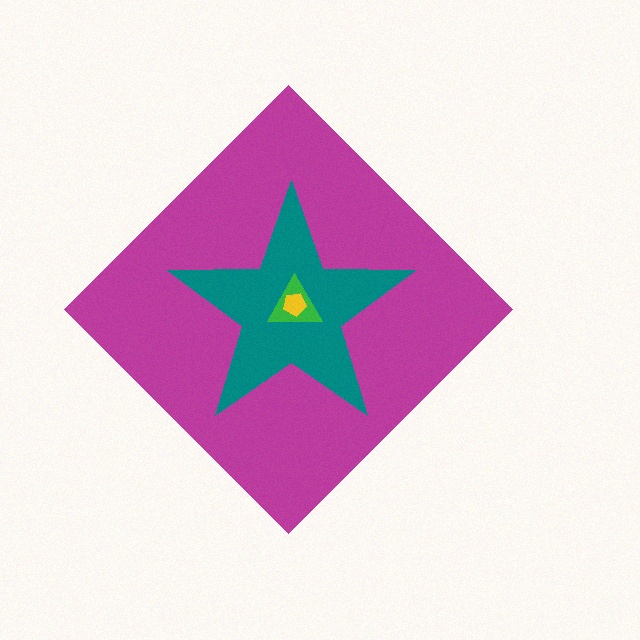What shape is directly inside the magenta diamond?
The teal star.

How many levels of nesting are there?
4.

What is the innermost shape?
The yellow pentagon.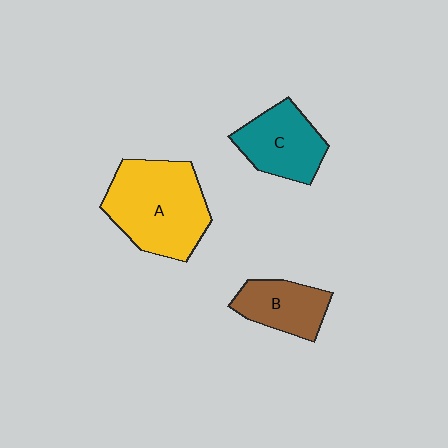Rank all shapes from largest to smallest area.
From largest to smallest: A (yellow), C (teal), B (brown).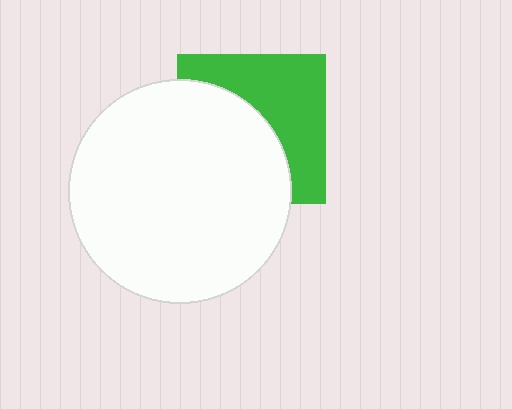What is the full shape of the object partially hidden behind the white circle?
The partially hidden object is a green square.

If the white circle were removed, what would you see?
You would see the complete green square.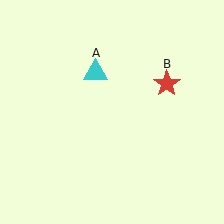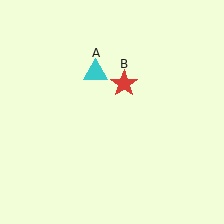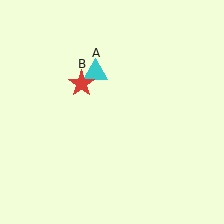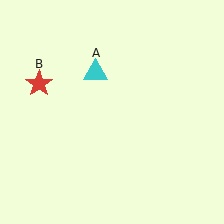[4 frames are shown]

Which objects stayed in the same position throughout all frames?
Cyan triangle (object A) remained stationary.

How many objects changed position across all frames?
1 object changed position: red star (object B).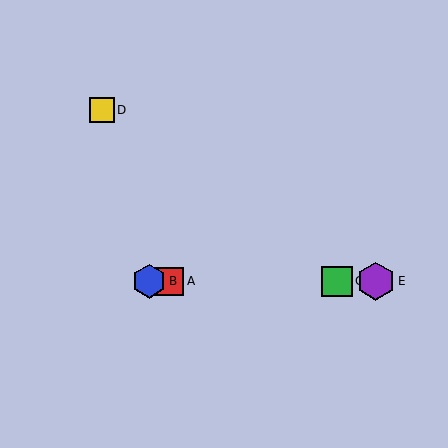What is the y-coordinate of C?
Object C is at y≈281.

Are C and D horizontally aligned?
No, C is at y≈281 and D is at y≈110.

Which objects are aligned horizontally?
Objects A, B, C, E are aligned horizontally.